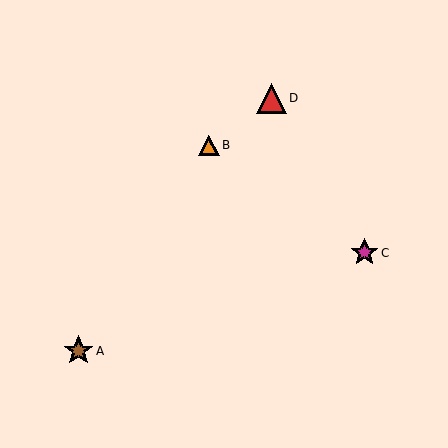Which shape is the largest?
The brown star (labeled A) is the largest.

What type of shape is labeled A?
Shape A is a brown star.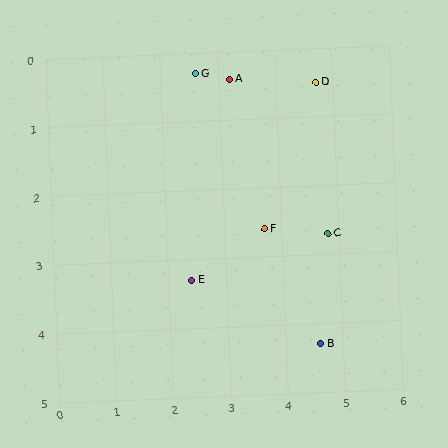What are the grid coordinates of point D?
Point D is at approximately (4.7, 0.5).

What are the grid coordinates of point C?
Point C is at approximately (4.8, 2.7).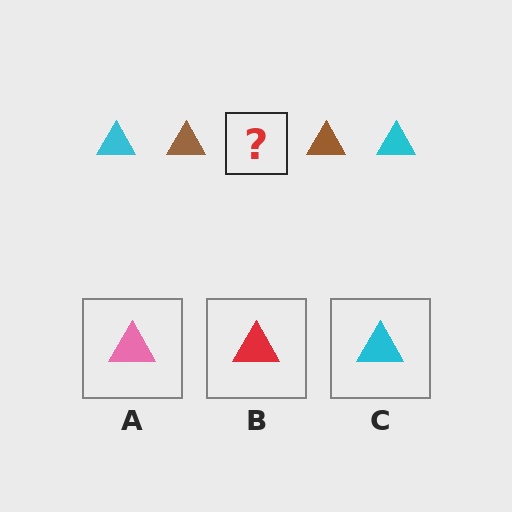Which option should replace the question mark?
Option C.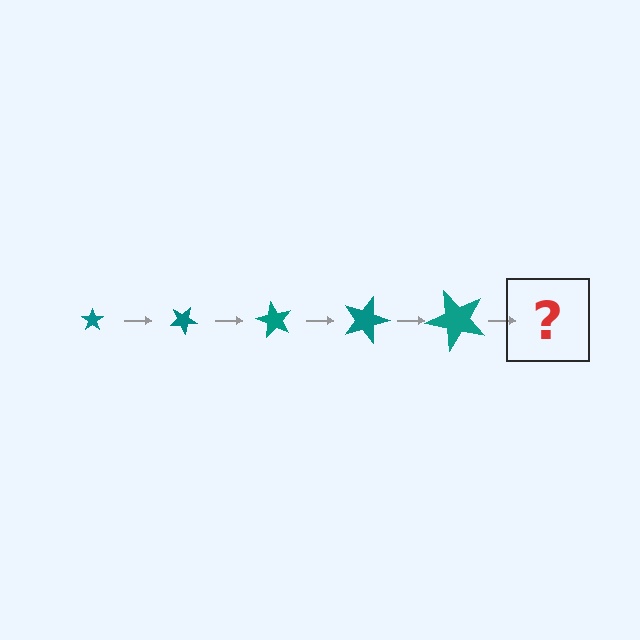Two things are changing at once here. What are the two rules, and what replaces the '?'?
The two rules are that the star grows larger each step and it rotates 30 degrees each step. The '?' should be a star, larger than the previous one and rotated 150 degrees from the start.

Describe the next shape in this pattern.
It should be a star, larger than the previous one and rotated 150 degrees from the start.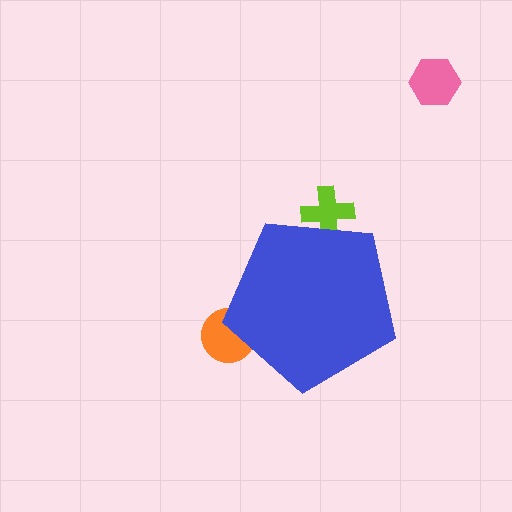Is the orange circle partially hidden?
Yes, the orange circle is partially hidden behind the blue pentagon.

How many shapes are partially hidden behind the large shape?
2 shapes are partially hidden.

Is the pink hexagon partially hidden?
No, the pink hexagon is fully visible.